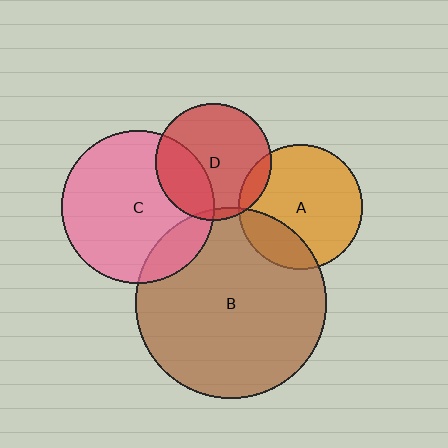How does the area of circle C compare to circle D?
Approximately 1.7 times.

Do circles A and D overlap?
Yes.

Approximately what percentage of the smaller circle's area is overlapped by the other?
Approximately 10%.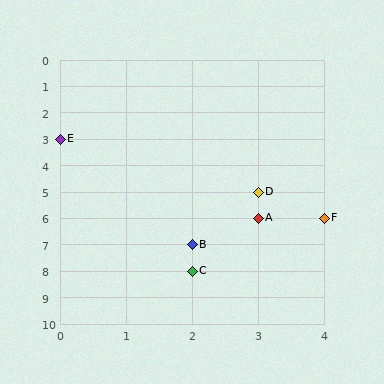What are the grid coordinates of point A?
Point A is at grid coordinates (3, 6).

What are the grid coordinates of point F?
Point F is at grid coordinates (4, 6).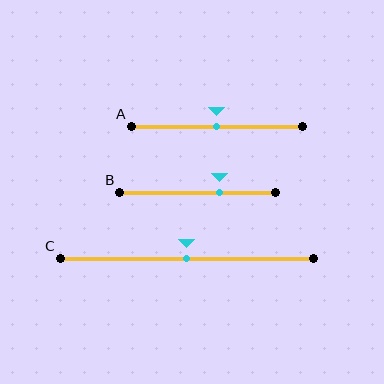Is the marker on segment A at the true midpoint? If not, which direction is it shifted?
Yes, the marker on segment A is at the true midpoint.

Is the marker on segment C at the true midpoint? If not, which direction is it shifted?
Yes, the marker on segment C is at the true midpoint.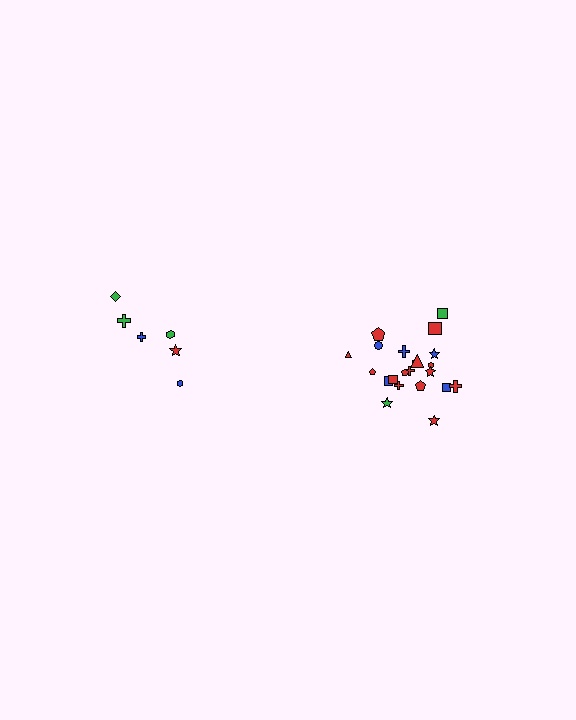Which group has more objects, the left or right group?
The right group.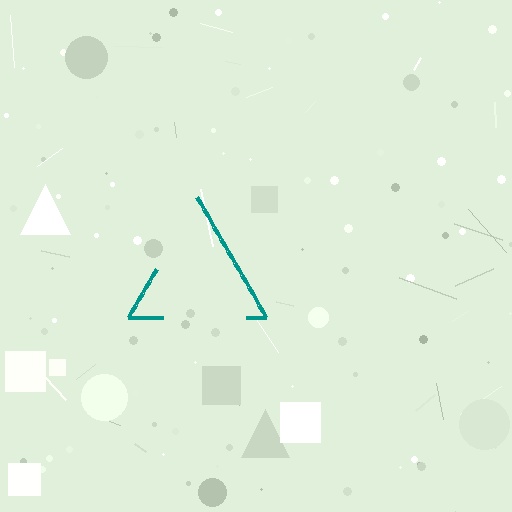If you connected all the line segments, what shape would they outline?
They would outline a triangle.